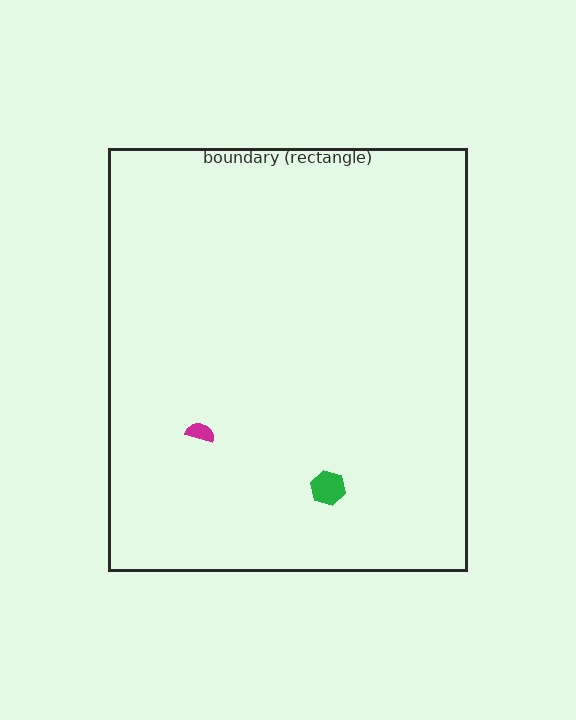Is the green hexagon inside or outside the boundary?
Inside.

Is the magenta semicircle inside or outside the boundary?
Inside.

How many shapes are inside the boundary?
2 inside, 0 outside.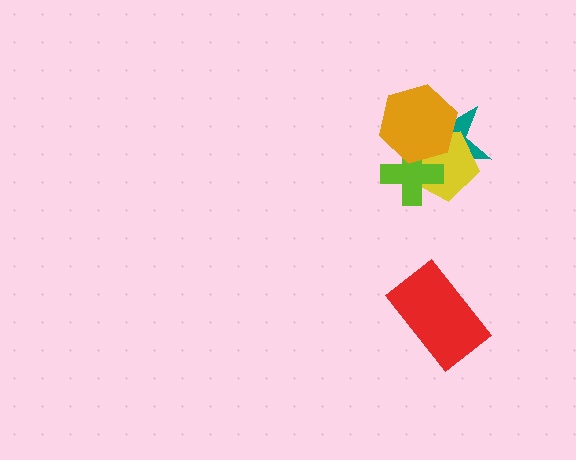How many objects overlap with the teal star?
3 objects overlap with the teal star.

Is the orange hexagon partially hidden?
No, no other shape covers it.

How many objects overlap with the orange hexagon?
3 objects overlap with the orange hexagon.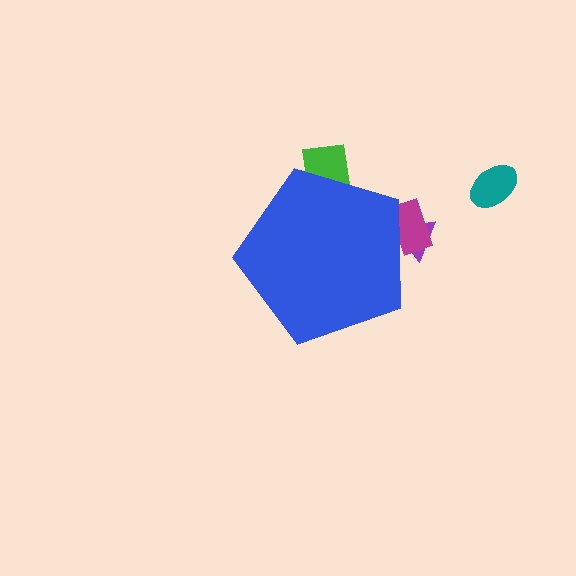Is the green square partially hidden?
Yes, the green square is partially hidden behind the blue pentagon.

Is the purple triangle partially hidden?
Yes, the purple triangle is partially hidden behind the blue pentagon.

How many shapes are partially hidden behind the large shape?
3 shapes are partially hidden.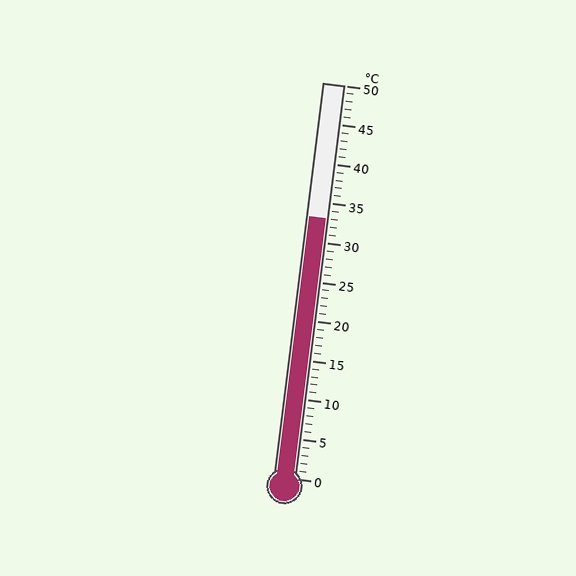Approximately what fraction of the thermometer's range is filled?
The thermometer is filled to approximately 65% of its range.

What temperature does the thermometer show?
The thermometer shows approximately 33°C.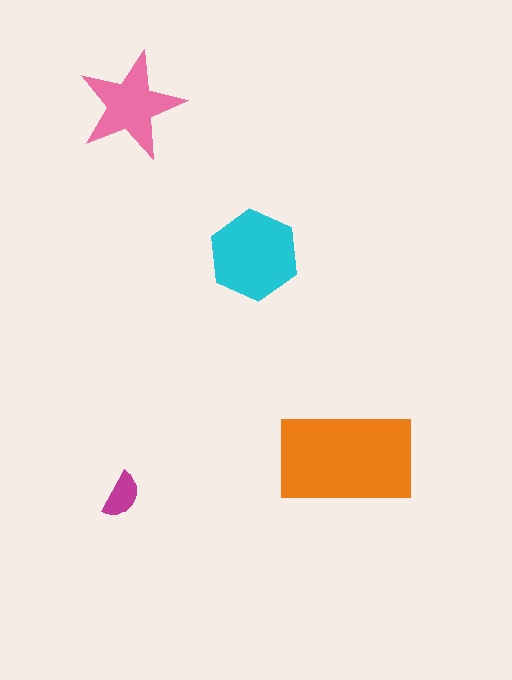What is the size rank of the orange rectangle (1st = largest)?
1st.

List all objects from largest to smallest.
The orange rectangle, the cyan hexagon, the pink star, the magenta semicircle.